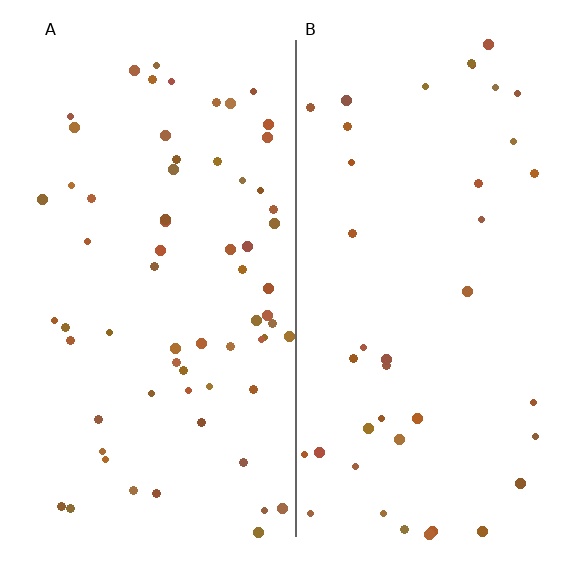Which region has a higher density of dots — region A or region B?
A (the left).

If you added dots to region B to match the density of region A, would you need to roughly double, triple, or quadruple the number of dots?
Approximately double.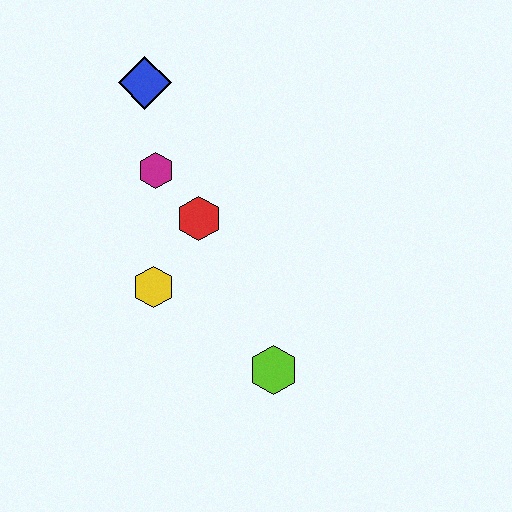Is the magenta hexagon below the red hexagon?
No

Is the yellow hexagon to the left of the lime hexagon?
Yes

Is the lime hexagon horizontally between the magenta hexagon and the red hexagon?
No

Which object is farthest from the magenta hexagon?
The lime hexagon is farthest from the magenta hexagon.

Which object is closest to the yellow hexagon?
The red hexagon is closest to the yellow hexagon.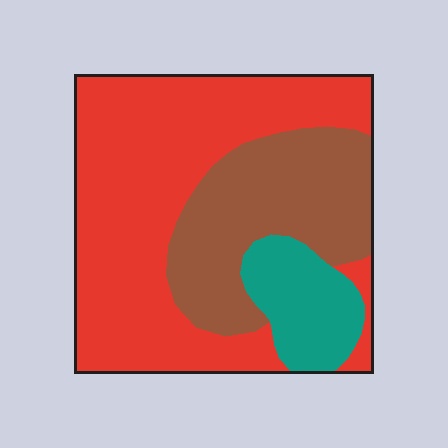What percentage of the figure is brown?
Brown takes up about one third (1/3) of the figure.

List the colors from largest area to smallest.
From largest to smallest: red, brown, teal.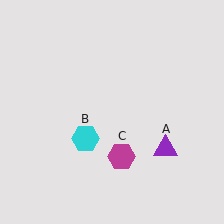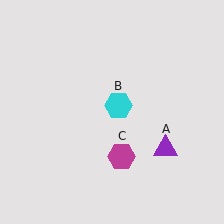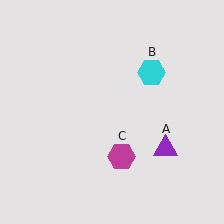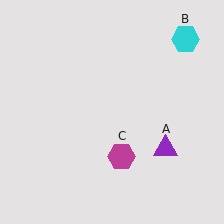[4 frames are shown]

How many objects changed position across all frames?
1 object changed position: cyan hexagon (object B).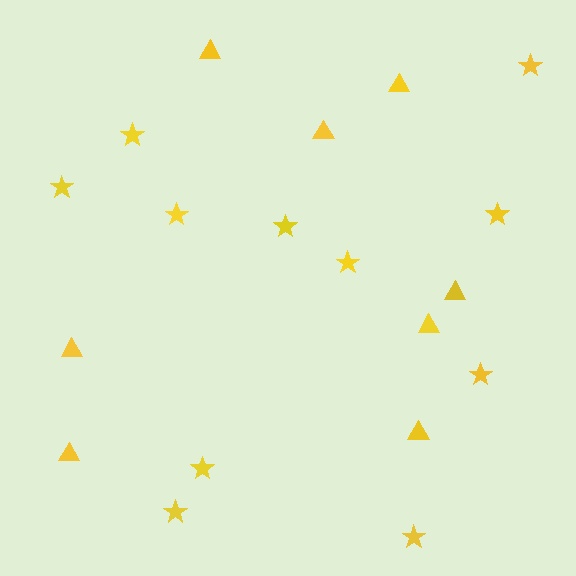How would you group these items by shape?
There are 2 groups: one group of stars (11) and one group of triangles (8).